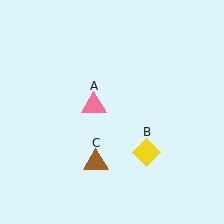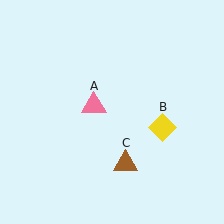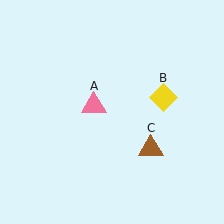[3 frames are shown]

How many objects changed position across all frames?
2 objects changed position: yellow diamond (object B), brown triangle (object C).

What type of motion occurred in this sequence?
The yellow diamond (object B), brown triangle (object C) rotated counterclockwise around the center of the scene.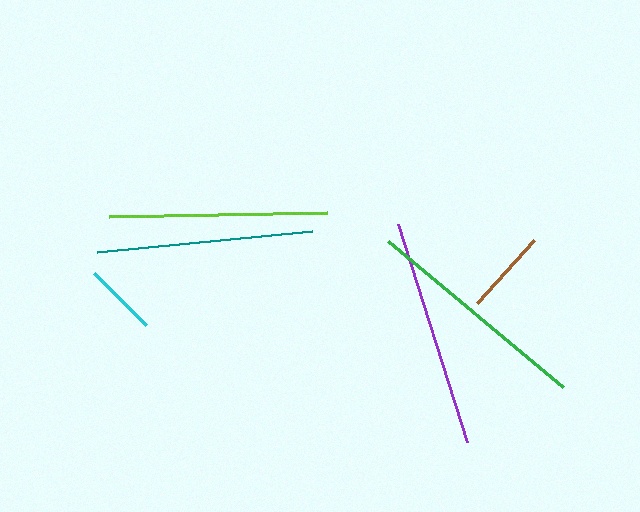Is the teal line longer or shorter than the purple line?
The purple line is longer than the teal line.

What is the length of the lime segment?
The lime segment is approximately 218 pixels long.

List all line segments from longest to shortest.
From longest to shortest: purple, green, lime, teal, brown, cyan.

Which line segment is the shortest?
The cyan line is the shortest at approximately 74 pixels.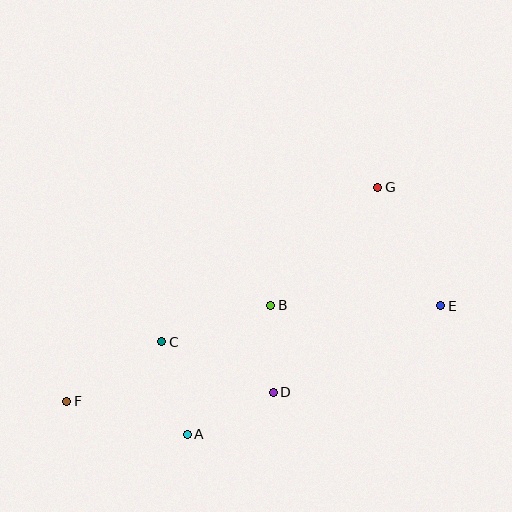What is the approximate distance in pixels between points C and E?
The distance between C and E is approximately 282 pixels.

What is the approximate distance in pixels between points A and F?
The distance between A and F is approximately 124 pixels.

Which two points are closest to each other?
Points B and D are closest to each other.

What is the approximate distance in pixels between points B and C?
The distance between B and C is approximately 115 pixels.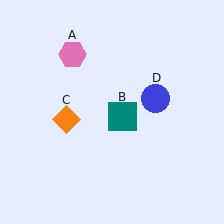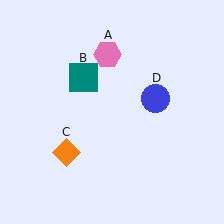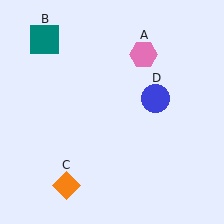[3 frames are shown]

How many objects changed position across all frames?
3 objects changed position: pink hexagon (object A), teal square (object B), orange diamond (object C).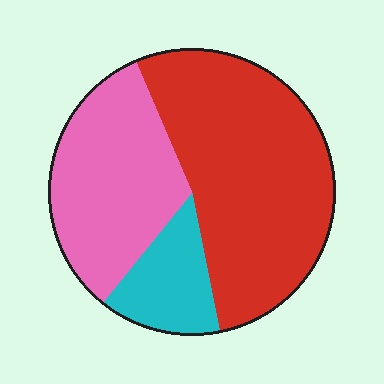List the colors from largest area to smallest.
From largest to smallest: red, pink, cyan.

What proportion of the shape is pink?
Pink covers 33% of the shape.